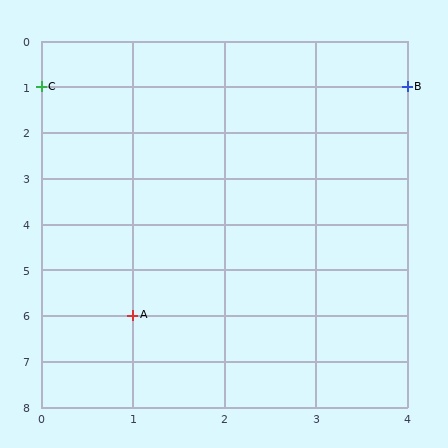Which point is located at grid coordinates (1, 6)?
Point A is at (1, 6).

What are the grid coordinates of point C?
Point C is at grid coordinates (0, 1).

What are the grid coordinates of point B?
Point B is at grid coordinates (4, 1).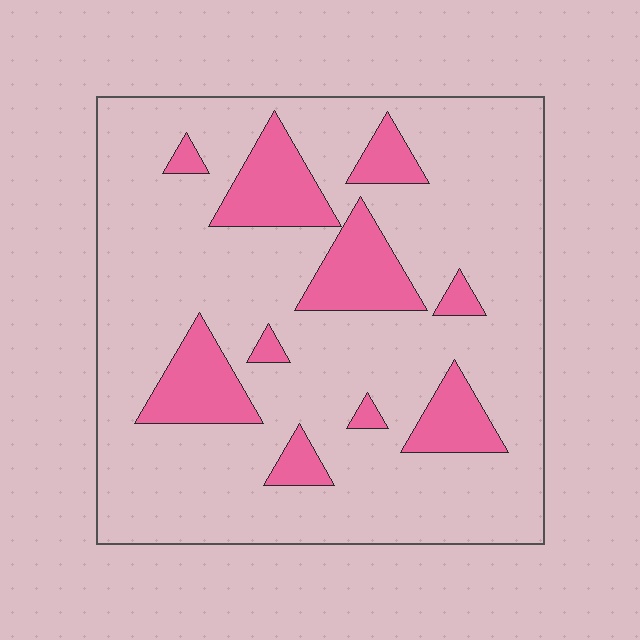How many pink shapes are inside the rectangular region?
10.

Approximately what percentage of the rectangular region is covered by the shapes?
Approximately 20%.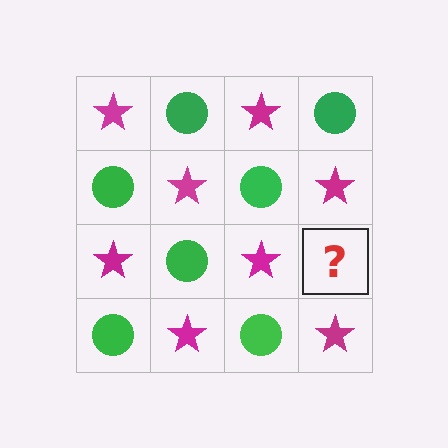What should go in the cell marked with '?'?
The missing cell should contain a green circle.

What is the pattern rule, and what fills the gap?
The rule is that it alternates magenta star and green circle in a checkerboard pattern. The gap should be filled with a green circle.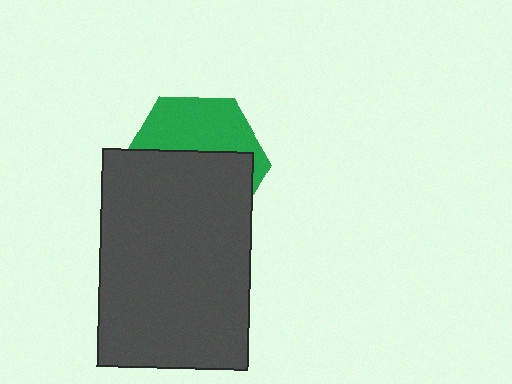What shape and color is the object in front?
The object in front is a dark gray rectangle.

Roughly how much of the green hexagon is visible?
A small part of it is visible (roughly 40%).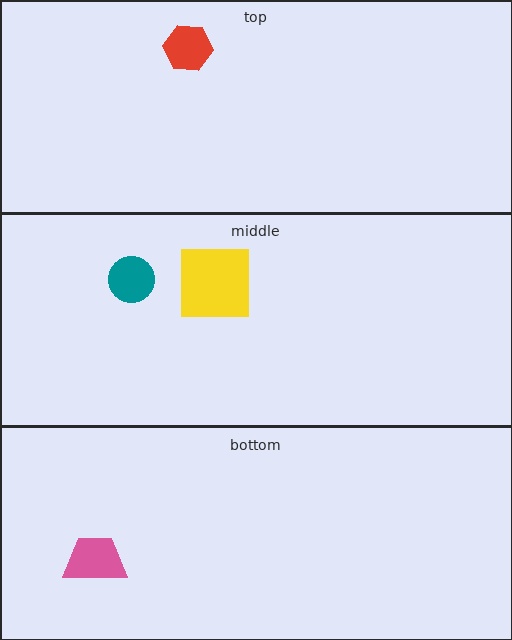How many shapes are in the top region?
1.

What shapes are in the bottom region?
The pink trapezoid.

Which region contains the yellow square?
The middle region.